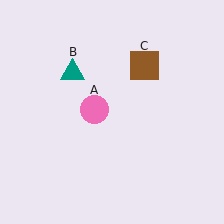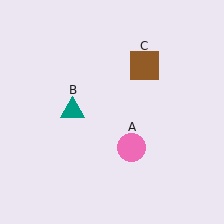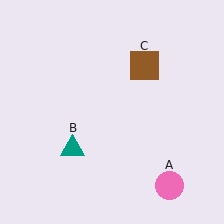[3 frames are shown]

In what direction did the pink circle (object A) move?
The pink circle (object A) moved down and to the right.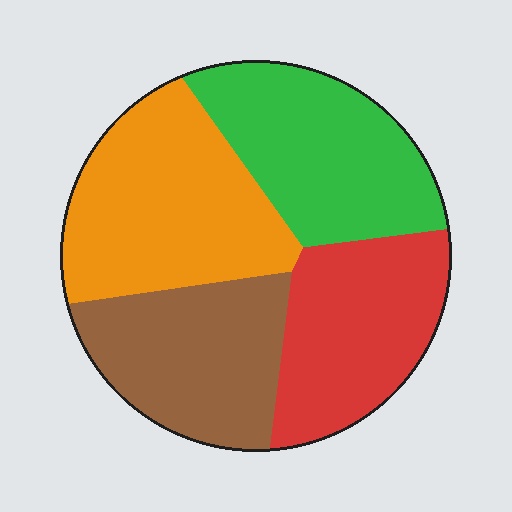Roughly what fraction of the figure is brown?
Brown takes up about one quarter (1/4) of the figure.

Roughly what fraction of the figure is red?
Red takes up less than a quarter of the figure.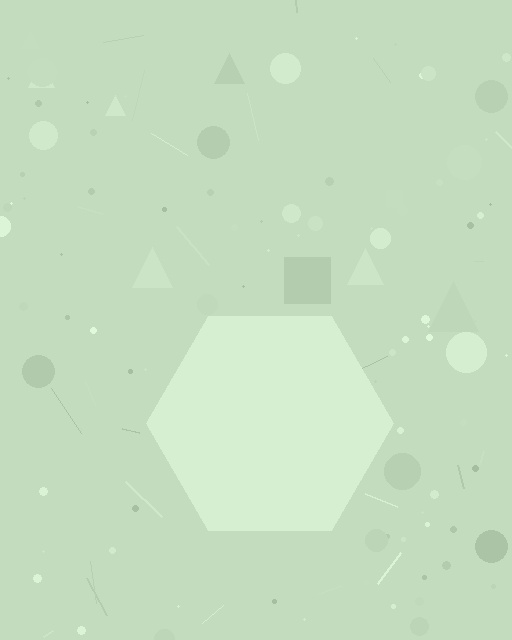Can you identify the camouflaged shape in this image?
The camouflaged shape is a hexagon.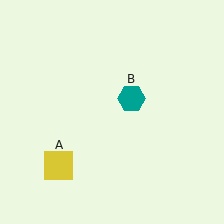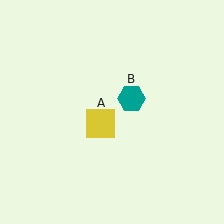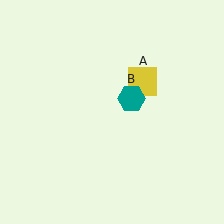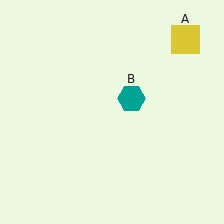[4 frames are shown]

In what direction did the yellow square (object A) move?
The yellow square (object A) moved up and to the right.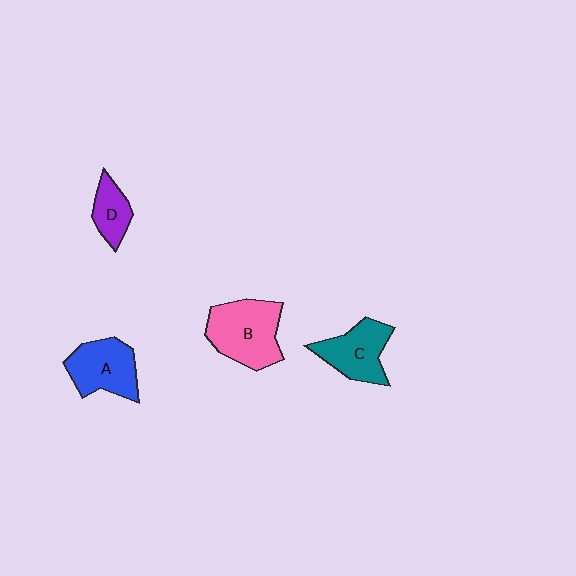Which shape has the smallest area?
Shape D (purple).